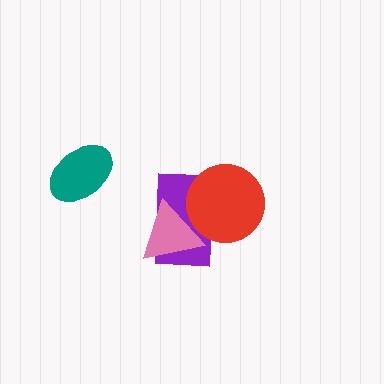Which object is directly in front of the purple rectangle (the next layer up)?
The red circle is directly in front of the purple rectangle.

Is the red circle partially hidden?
Yes, it is partially covered by another shape.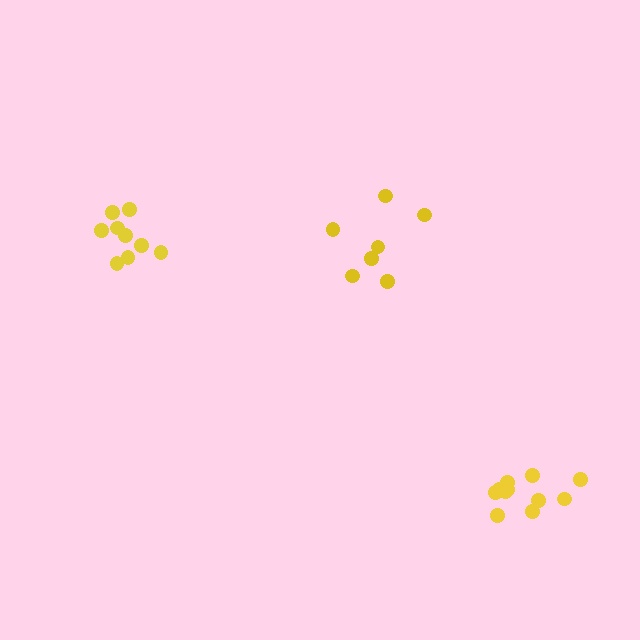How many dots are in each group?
Group 1: 7 dots, Group 2: 9 dots, Group 3: 11 dots (27 total).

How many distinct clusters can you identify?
There are 3 distinct clusters.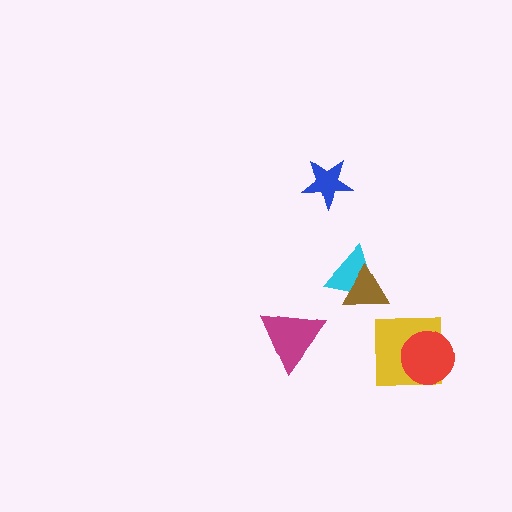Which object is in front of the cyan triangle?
The brown triangle is in front of the cyan triangle.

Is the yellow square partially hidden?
Yes, it is partially covered by another shape.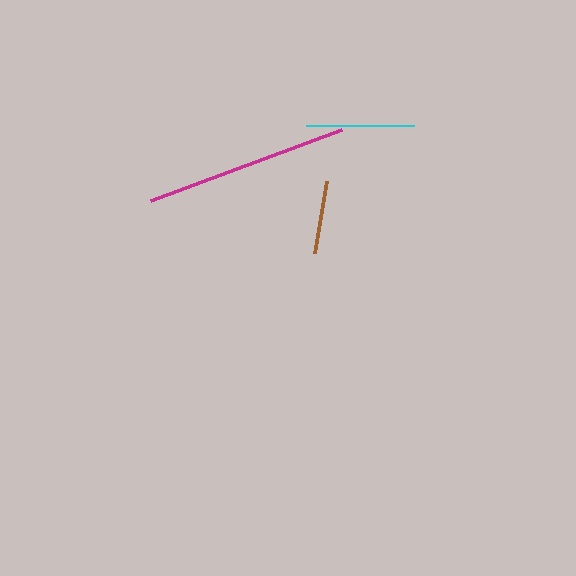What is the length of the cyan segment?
The cyan segment is approximately 108 pixels long.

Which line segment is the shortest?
The brown line is the shortest at approximately 73 pixels.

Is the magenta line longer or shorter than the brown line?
The magenta line is longer than the brown line.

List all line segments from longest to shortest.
From longest to shortest: magenta, cyan, brown.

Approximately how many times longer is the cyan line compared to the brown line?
The cyan line is approximately 1.5 times the length of the brown line.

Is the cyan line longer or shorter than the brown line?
The cyan line is longer than the brown line.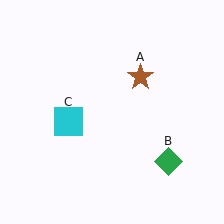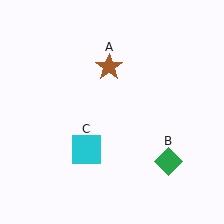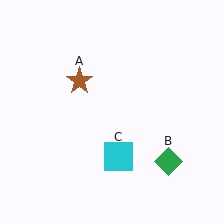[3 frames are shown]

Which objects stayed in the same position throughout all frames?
Green diamond (object B) remained stationary.